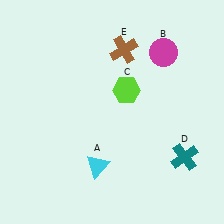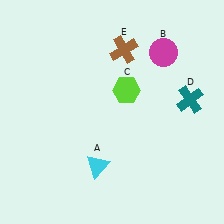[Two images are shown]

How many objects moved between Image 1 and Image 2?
1 object moved between the two images.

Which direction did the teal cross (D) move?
The teal cross (D) moved up.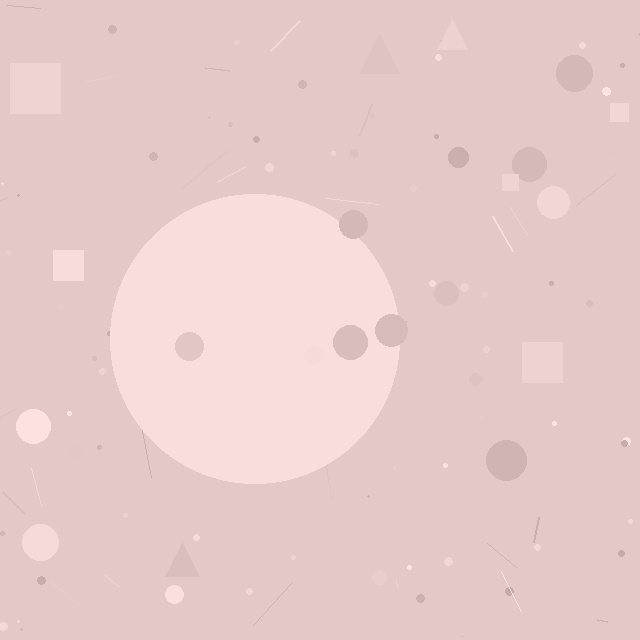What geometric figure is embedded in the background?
A circle is embedded in the background.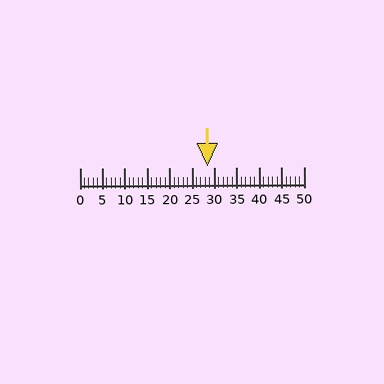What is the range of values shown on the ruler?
The ruler shows values from 0 to 50.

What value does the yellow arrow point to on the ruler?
The yellow arrow points to approximately 28.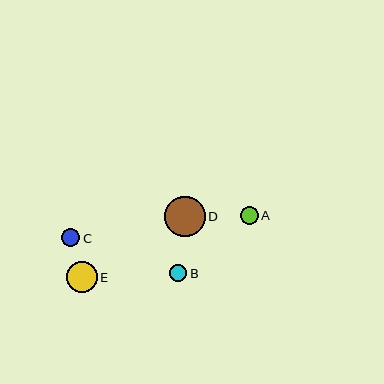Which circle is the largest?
Circle D is the largest with a size of approximately 41 pixels.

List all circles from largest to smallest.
From largest to smallest: D, E, C, A, B.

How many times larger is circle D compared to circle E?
Circle D is approximately 1.3 times the size of circle E.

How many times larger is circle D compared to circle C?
Circle D is approximately 2.2 times the size of circle C.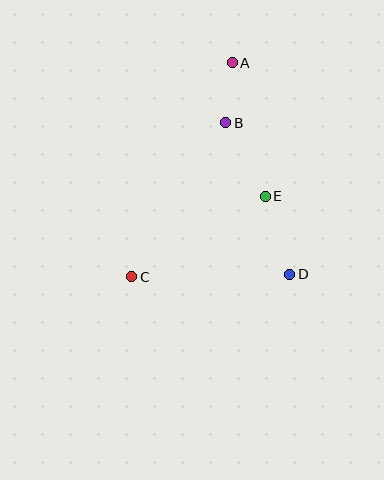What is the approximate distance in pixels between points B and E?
The distance between B and E is approximately 83 pixels.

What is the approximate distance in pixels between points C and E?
The distance between C and E is approximately 156 pixels.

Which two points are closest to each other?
Points A and B are closest to each other.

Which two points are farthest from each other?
Points A and C are farthest from each other.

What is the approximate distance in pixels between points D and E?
The distance between D and E is approximately 82 pixels.